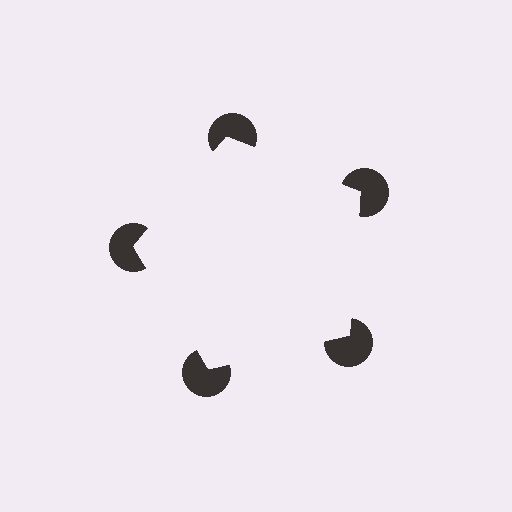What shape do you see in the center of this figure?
An illusory pentagon — its edges are inferred from the aligned wedge cuts in the pac-man discs, not physically drawn.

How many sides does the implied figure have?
5 sides.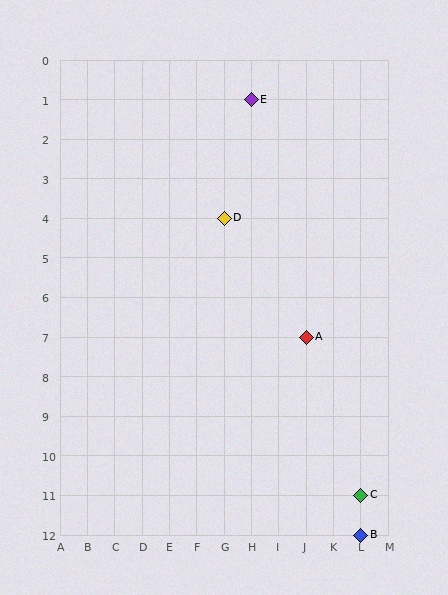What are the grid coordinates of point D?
Point D is at grid coordinates (G, 4).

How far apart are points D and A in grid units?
Points D and A are 3 columns and 3 rows apart (about 4.2 grid units diagonally).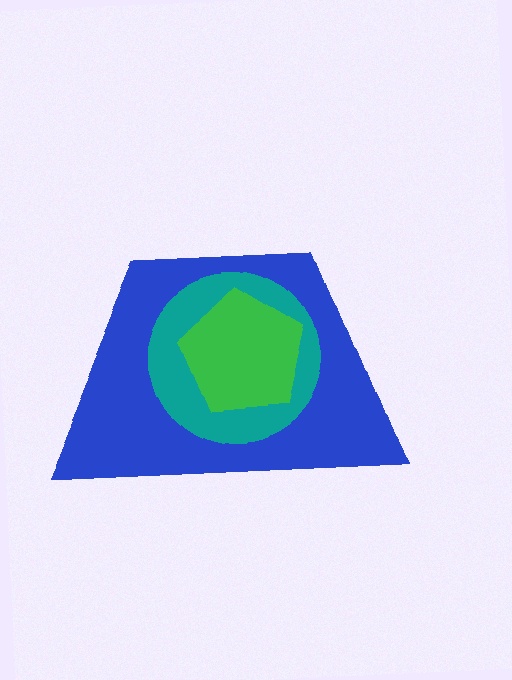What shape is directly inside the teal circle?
The green pentagon.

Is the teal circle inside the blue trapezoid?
Yes.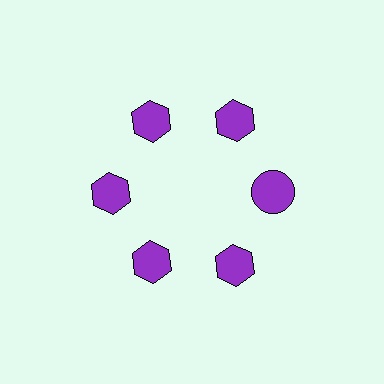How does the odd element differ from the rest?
It has a different shape: circle instead of hexagon.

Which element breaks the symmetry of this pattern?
The purple circle at roughly the 3 o'clock position breaks the symmetry. All other shapes are purple hexagons.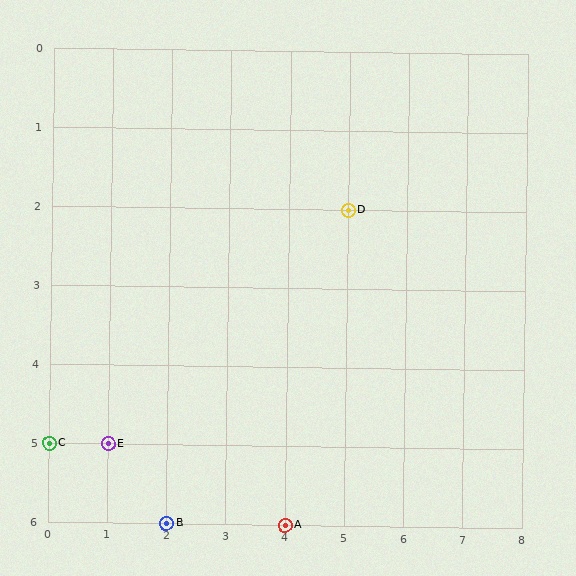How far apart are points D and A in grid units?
Points D and A are 1 column and 4 rows apart (about 4.1 grid units diagonally).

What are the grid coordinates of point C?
Point C is at grid coordinates (0, 5).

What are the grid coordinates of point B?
Point B is at grid coordinates (2, 6).